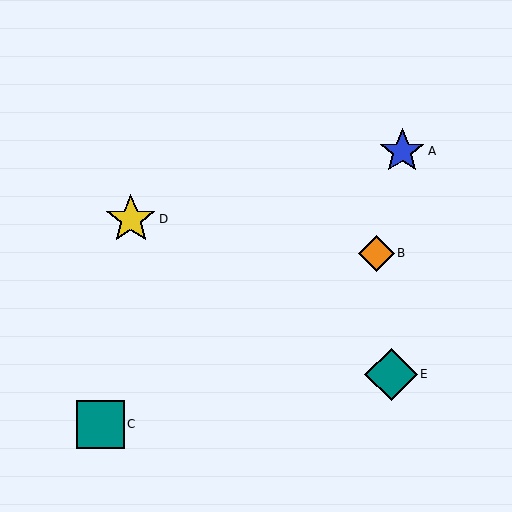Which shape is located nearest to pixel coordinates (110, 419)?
The teal square (labeled C) at (100, 424) is nearest to that location.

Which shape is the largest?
The teal diamond (labeled E) is the largest.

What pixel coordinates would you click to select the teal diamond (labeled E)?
Click at (391, 374) to select the teal diamond E.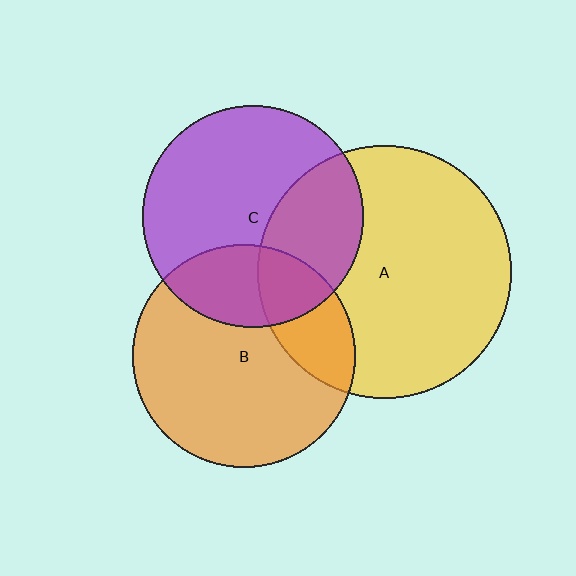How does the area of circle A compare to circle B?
Approximately 1.3 times.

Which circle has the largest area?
Circle A (yellow).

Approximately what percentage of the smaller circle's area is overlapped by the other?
Approximately 25%.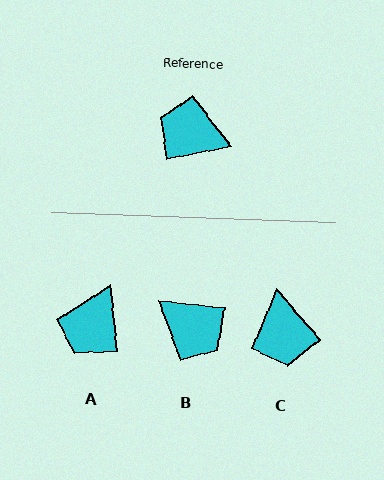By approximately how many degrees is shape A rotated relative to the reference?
Approximately 85 degrees counter-clockwise.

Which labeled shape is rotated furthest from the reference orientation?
B, about 162 degrees away.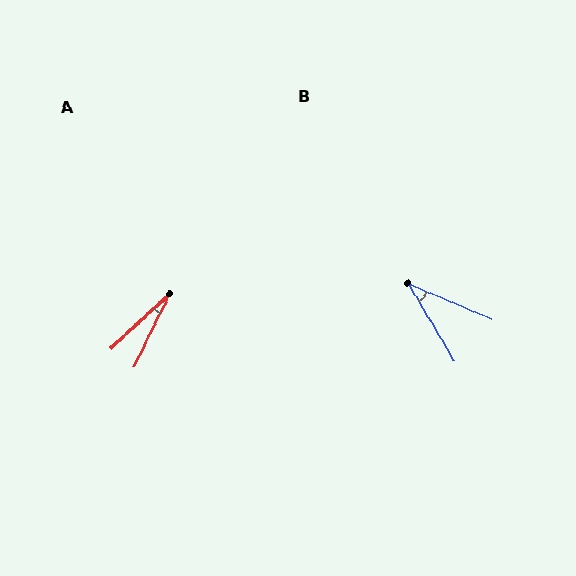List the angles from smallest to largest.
A (21°), B (36°).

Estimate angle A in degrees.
Approximately 21 degrees.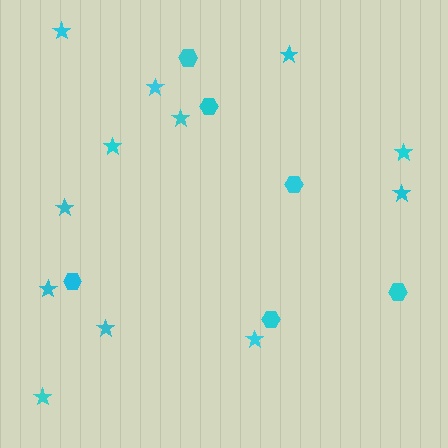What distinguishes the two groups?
There are 2 groups: one group of stars (12) and one group of hexagons (6).